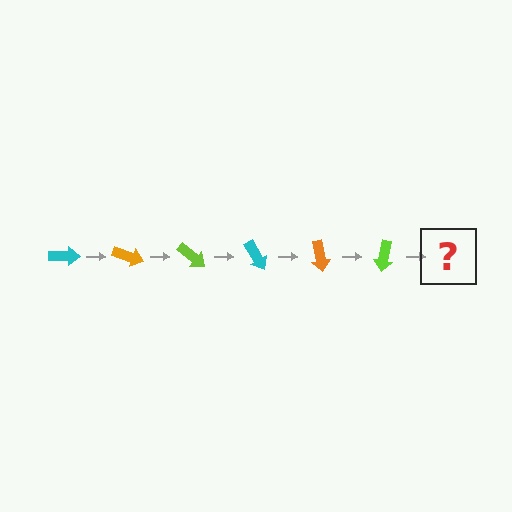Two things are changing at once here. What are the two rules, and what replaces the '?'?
The two rules are that it rotates 20 degrees each step and the color cycles through cyan, orange, and lime. The '?' should be a cyan arrow, rotated 120 degrees from the start.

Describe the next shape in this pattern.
It should be a cyan arrow, rotated 120 degrees from the start.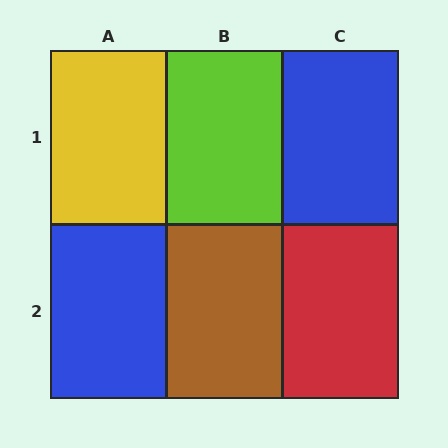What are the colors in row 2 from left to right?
Blue, brown, red.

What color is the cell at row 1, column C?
Blue.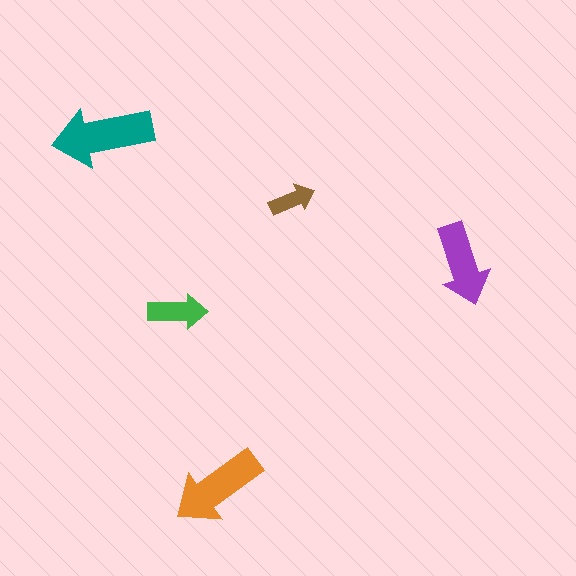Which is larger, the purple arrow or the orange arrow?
The orange one.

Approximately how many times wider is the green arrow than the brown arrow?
About 1.5 times wider.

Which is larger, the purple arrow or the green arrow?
The purple one.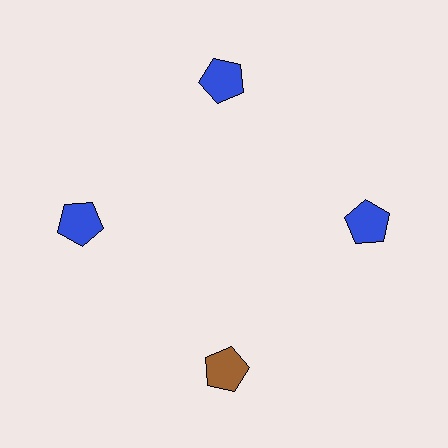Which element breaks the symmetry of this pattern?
The brown pentagon at roughly the 6 o'clock position breaks the symmetry. All other shapes are blue pentagons.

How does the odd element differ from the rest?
It has a different color: brown instead of blue.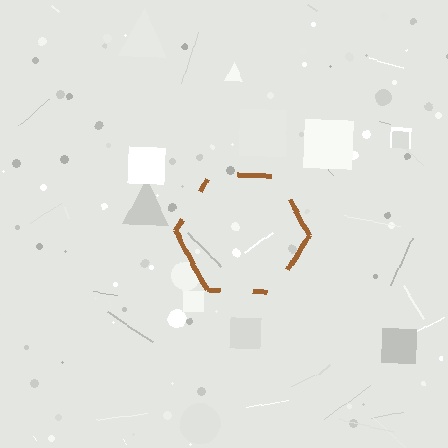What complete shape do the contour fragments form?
The contour fragments form a hexagon.